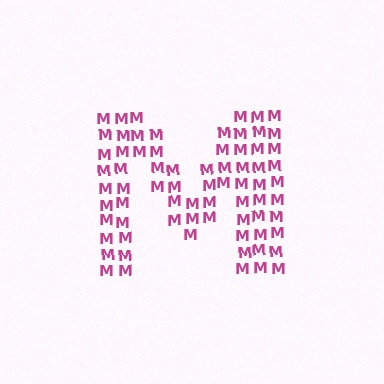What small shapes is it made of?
It is made of small letter M's.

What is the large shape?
The large shape is the letter M.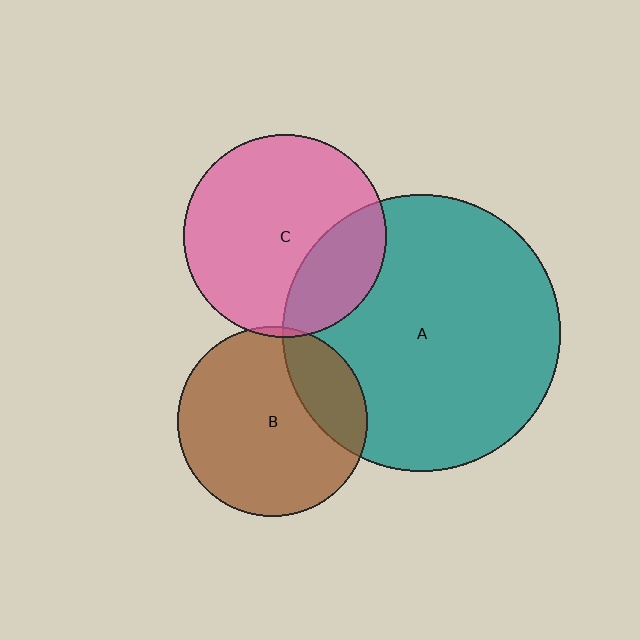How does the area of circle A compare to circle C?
Approximately 1.9 times.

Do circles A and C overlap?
Yes.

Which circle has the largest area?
Circle A (teal).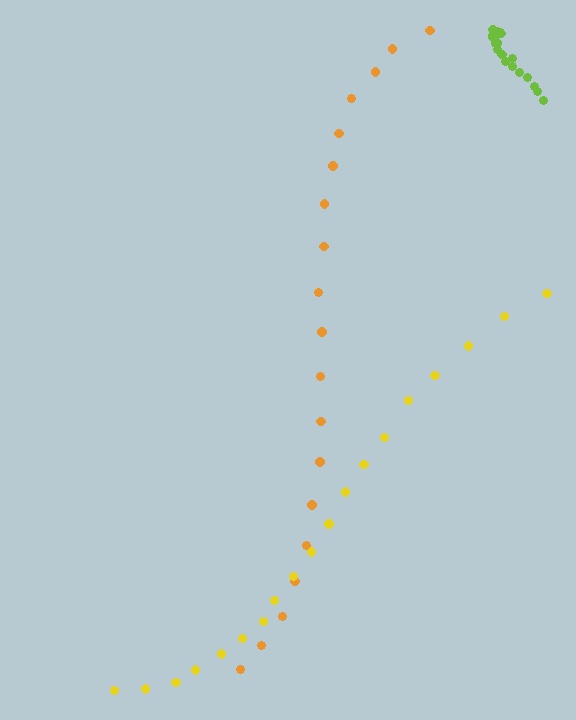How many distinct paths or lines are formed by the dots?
There are 3 distinct paths.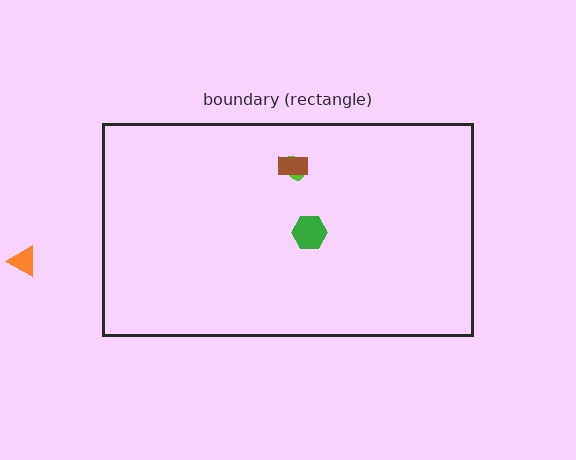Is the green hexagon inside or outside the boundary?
Inside.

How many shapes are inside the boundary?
3 inside, 1 outside.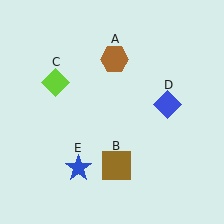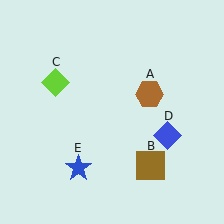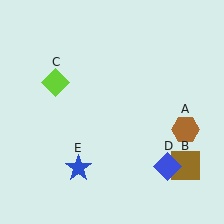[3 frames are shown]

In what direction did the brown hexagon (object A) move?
The brown hexagon (object A) moved down and to the right.